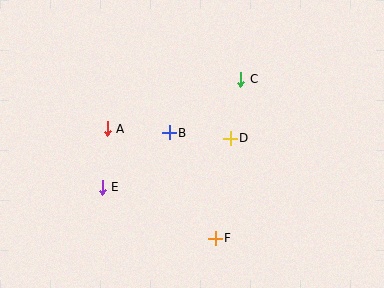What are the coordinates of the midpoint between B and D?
The midpoint between B and D is at (200, 136).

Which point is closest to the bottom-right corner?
Point F is closest to the bottom-right corner.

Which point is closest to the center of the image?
Point B at (169, 133) is closest to the center.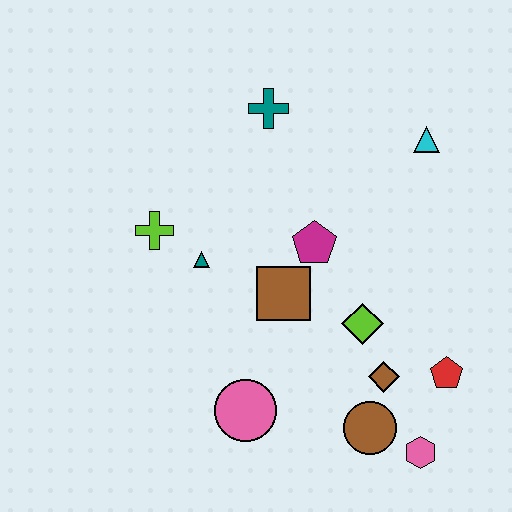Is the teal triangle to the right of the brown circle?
No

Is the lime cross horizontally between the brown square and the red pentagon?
No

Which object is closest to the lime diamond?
The brown diamond is closest to the lime diamond.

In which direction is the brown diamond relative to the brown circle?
The brown diamond is above the brown circle.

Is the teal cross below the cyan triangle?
No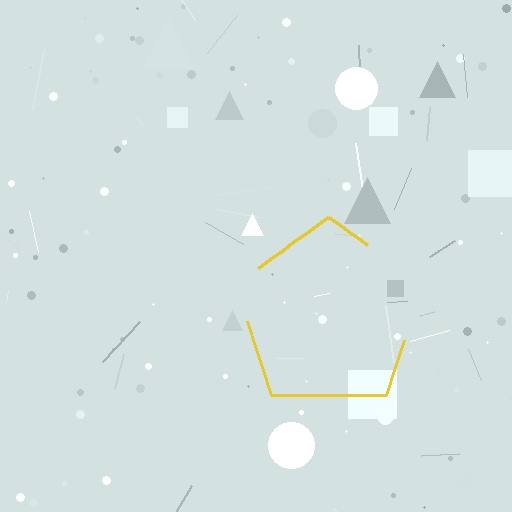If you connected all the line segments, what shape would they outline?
They would outline a pentagon.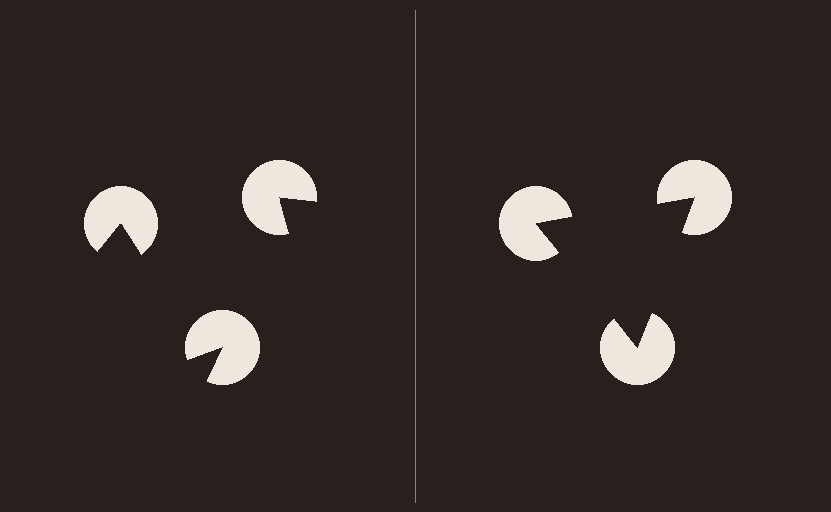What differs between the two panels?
The pac-man discs are positioned identically on both sides; only the wedge orientations differ. On the right they align to a triangle; on the left they are misaligned.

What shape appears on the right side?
An illusory triangle.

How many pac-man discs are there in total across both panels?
6 — 3 on each side.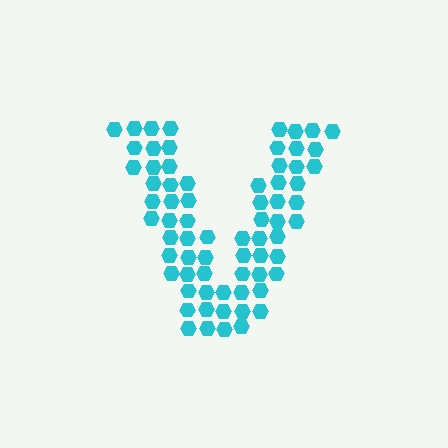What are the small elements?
The small elements are hexagons.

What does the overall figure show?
The overall figure shows the letter V.